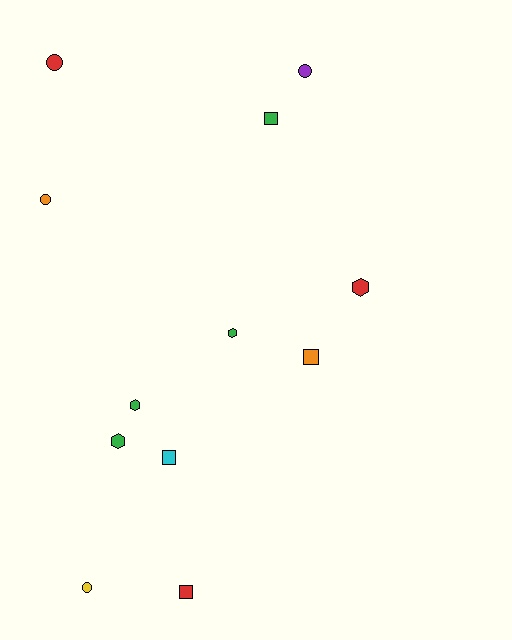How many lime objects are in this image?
There are no lime objects.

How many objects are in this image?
There are 12 objects.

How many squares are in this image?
There are 4 squares.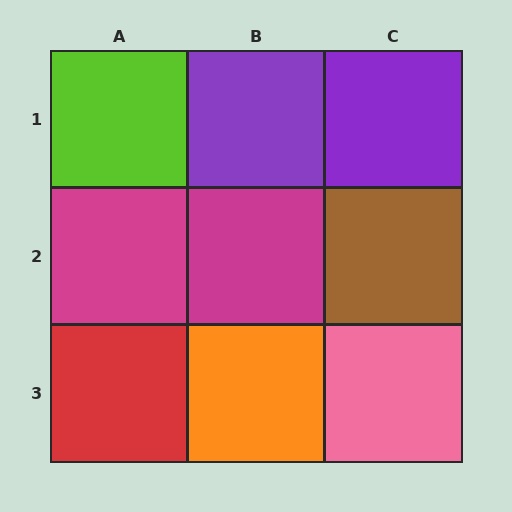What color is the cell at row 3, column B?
Orange.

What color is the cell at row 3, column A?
Red.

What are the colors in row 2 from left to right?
Magenta, magenta, brown.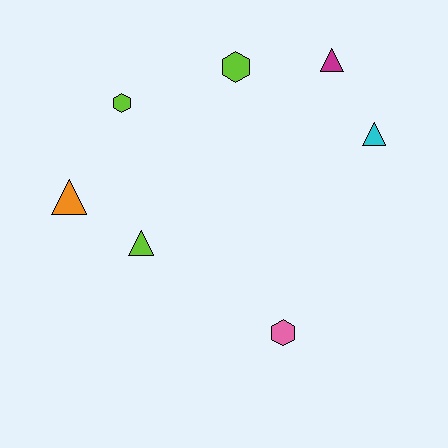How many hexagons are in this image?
There are 3 hexagons.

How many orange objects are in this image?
There is 1 orange object.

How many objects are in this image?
There are 7 objects.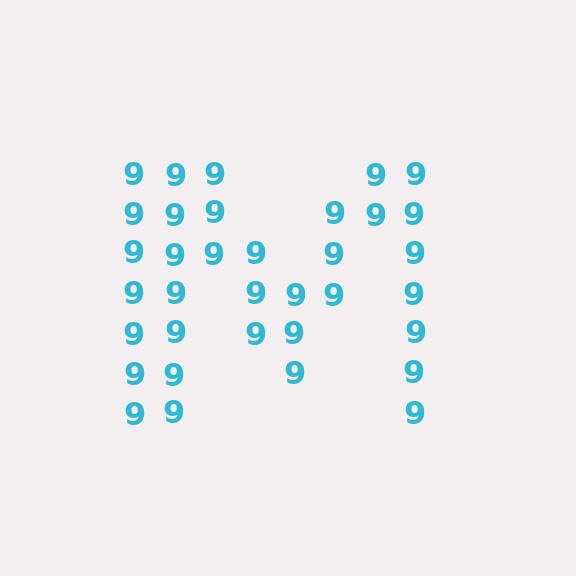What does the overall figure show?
The overall figure shows the letter M.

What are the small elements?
The small elements are digit 9's.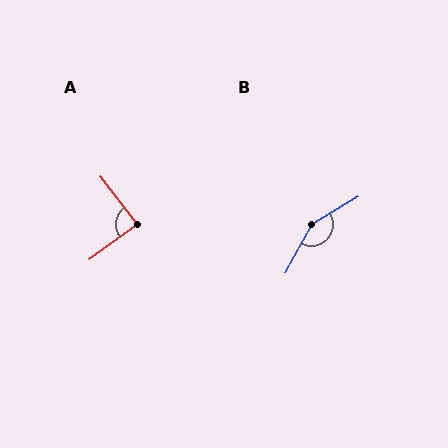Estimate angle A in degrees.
Approximately 89 degrees.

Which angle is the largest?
B, at approximately 149 degrees.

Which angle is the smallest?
A, at approximately 89 degrees.